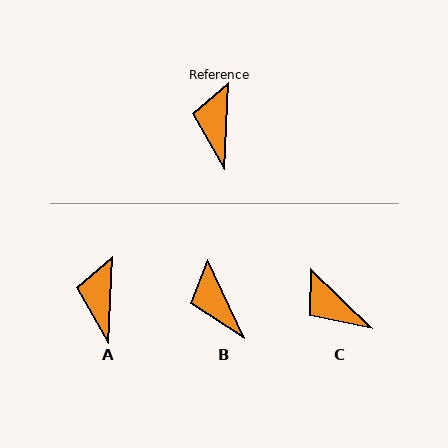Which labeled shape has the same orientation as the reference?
A.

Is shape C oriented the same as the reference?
No, it is off by about 48 degrees.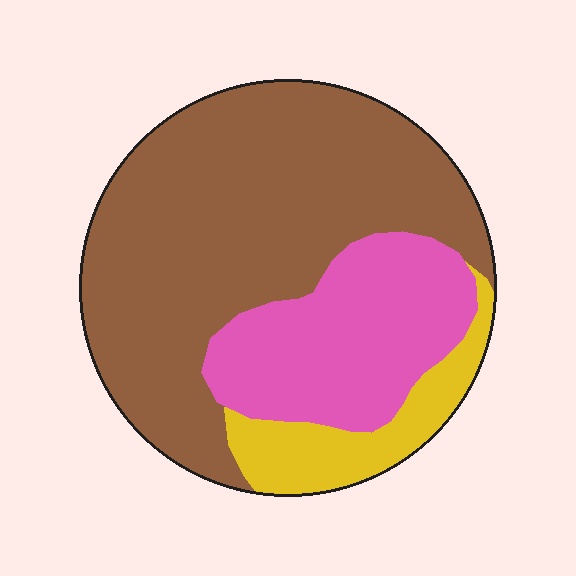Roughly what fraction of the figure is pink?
Pink covers around 25% of the figure.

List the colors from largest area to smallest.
From largest to smallest: brown, pink, yellow.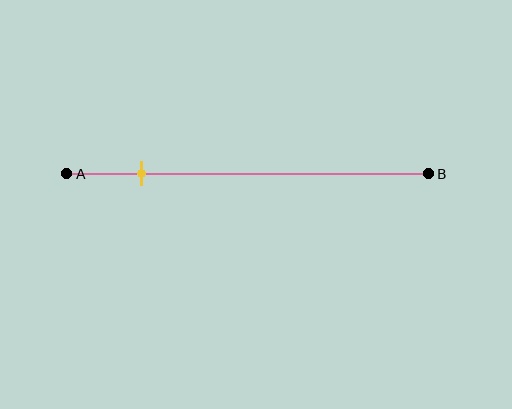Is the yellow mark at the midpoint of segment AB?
No, the mark is at about 20% from A, not at the 50% midpoint.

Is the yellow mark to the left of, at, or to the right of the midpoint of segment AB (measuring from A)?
The yellow mark is to the left of the midpoint of segment AB.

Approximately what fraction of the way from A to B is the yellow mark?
The yellow mark is approximately 20% of the way from A to B.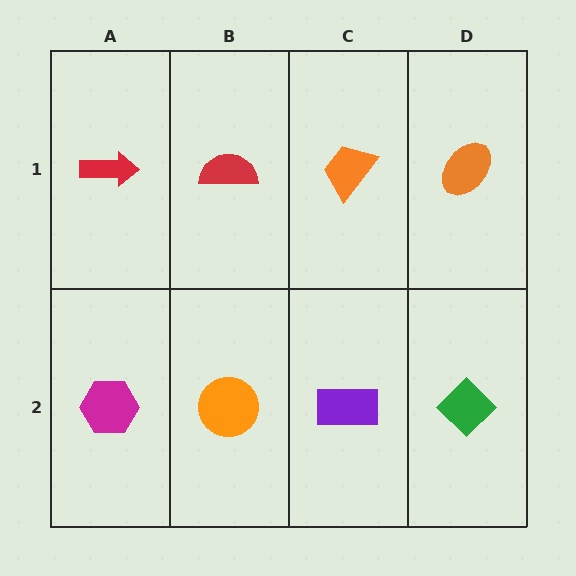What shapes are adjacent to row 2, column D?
An orange ellipse (row 1, column D), a purple rectangle (row 2, column C).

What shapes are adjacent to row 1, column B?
An orange circle (row 2, column B), a red arrow (row 1, column A), an orange trapezoid (row 1, column C).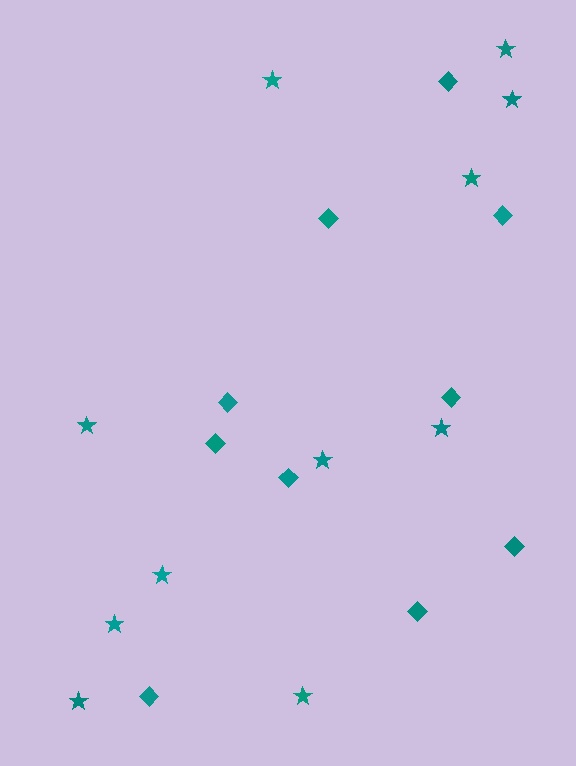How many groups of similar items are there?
There are 2 groups: one group of diamonds (10) and one group of stars (11).